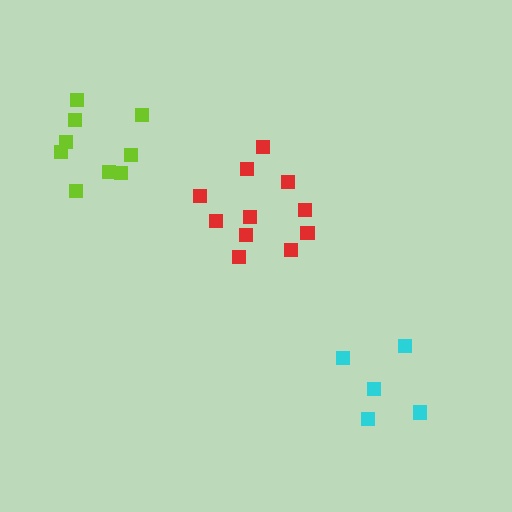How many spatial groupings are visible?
There are 3 spatial groupings.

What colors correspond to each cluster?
The clusters are colored: red, cyan, lime.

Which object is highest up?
The lime cluster is topmost.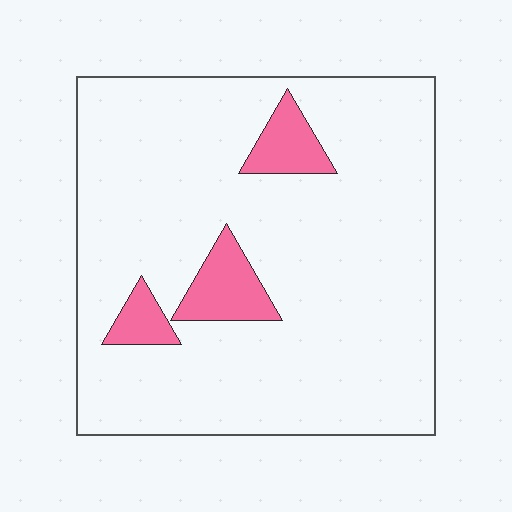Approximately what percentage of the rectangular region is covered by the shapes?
Approximately 10%.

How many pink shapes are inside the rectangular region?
3.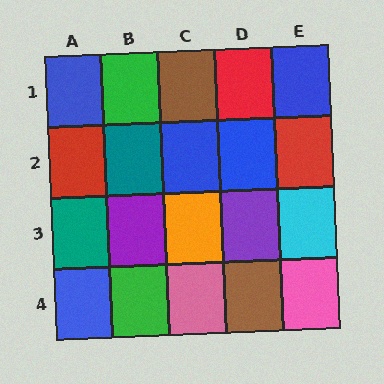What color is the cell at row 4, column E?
Pink.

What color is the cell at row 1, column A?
Blue.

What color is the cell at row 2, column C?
Blue.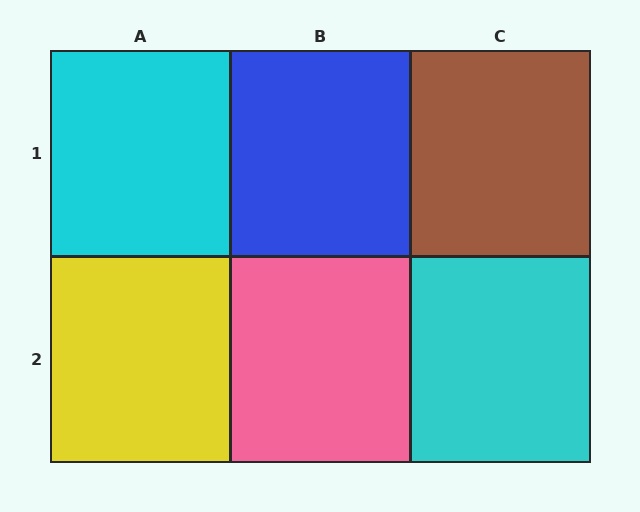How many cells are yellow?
1 cell is yellow.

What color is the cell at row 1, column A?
Cyan.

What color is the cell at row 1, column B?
Blue.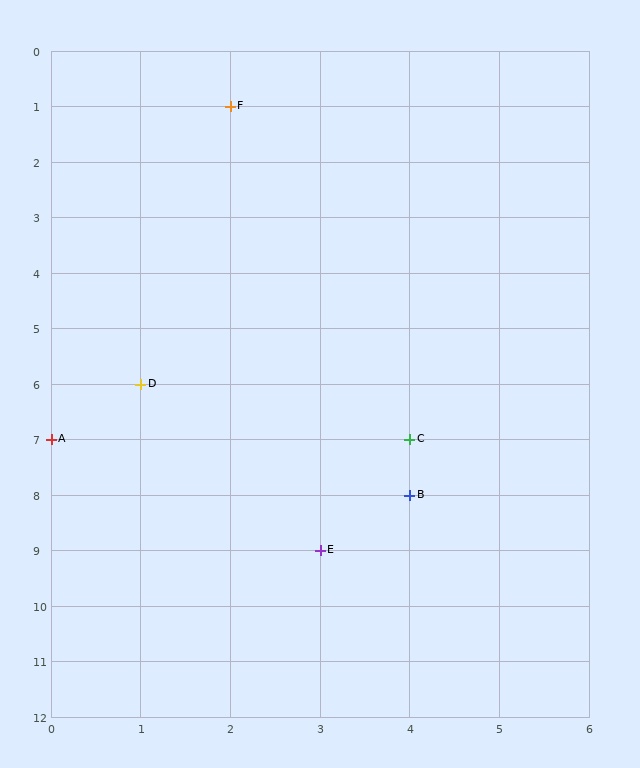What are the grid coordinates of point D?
Point D is at grid coordinates (1, 6).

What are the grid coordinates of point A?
Point A is at grid coordinates (0, 7).